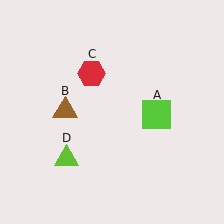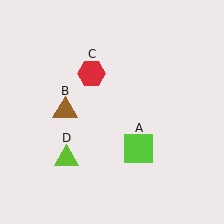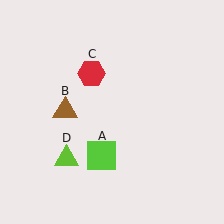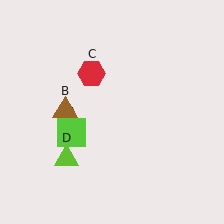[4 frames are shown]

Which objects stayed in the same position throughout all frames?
Brown triangle (object B) and red hexagon (object C) and lime triangle (object D) remained stationary.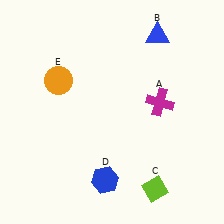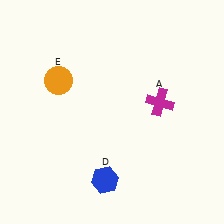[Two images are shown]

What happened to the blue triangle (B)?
The blue triangle (B) was removed in Image 2. It was in the top-right area of Image 1.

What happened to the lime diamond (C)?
The lime diamond (C) was removed in Image 2. It was in the bottom-right area of Image 1.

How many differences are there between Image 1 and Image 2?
There are 2 differences between the two images.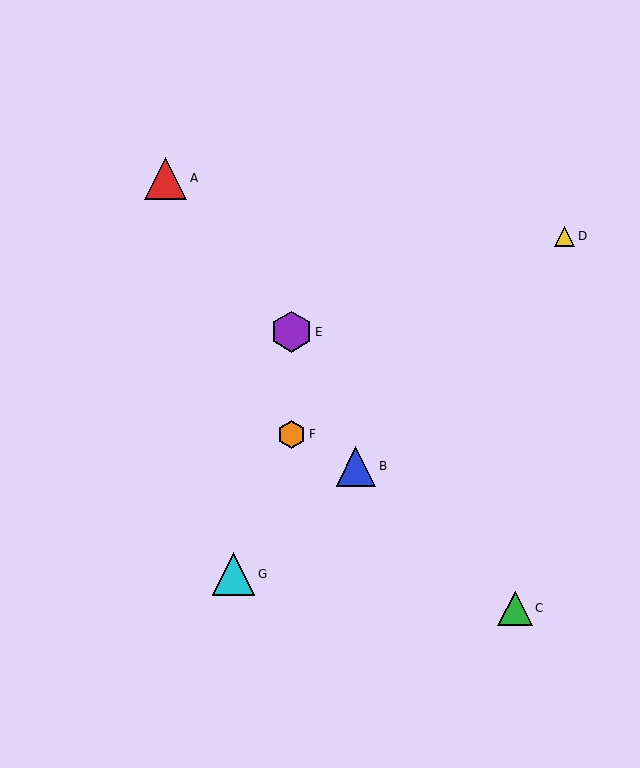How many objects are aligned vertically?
2 objects (E, F) are aligned vertically.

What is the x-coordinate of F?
Object F is at x≈292.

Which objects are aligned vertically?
Objects E, F are aligned vertically.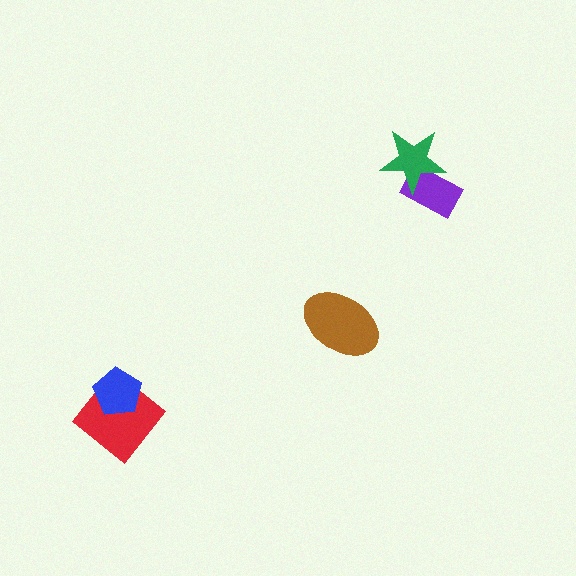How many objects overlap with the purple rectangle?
1 object overlaps with the purple rectangle.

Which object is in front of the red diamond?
The blue pentagon is in front of the red diamond.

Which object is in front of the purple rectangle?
The green star is in front of the purple rectangle.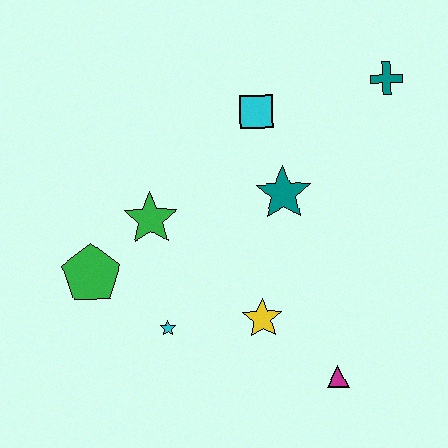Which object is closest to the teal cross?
The cyan square is closest to the teal cross.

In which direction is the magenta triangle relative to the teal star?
The magenta triangle is below the teal star.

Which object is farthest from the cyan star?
The teal cross is farthest from the cyan star.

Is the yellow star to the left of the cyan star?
No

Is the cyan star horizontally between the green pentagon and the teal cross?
Yes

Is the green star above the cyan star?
Yes